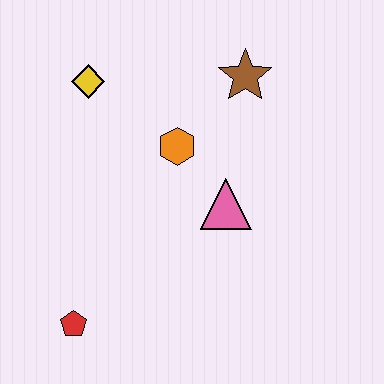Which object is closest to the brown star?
The orange hexagon is closest to the brown star.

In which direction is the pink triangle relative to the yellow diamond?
The pink triangle is to the right of the yellow diamond.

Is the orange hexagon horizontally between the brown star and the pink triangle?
No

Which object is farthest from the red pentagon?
The brown star is farthest from the red pentagon.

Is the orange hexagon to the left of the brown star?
Yes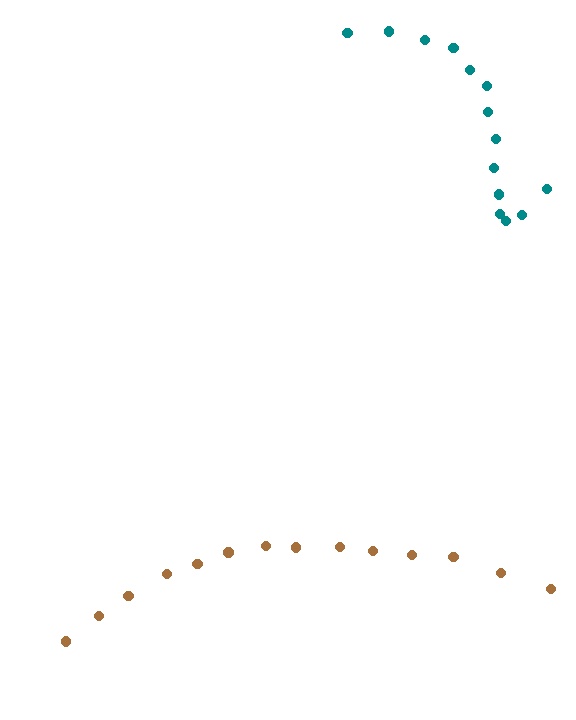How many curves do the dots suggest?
There are 2 distinct paths.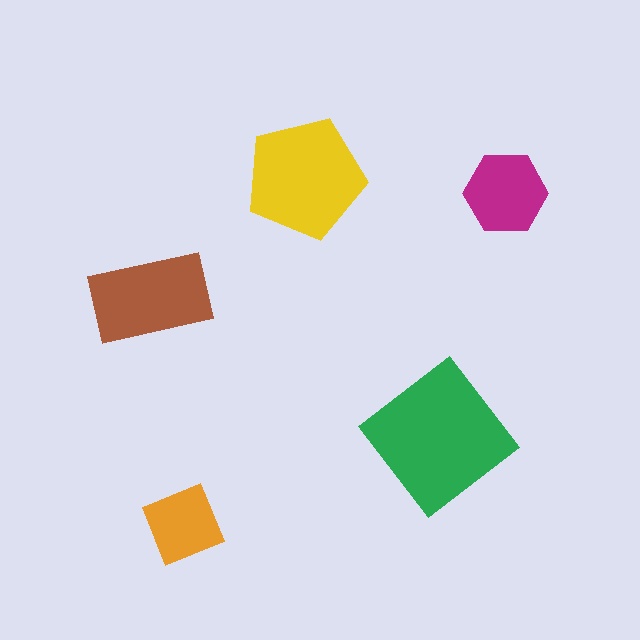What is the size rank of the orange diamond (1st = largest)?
5th.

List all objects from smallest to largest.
The orange diamond, the magenta hexagon, the brown rectangle, the yellow pentagon, the green diamond.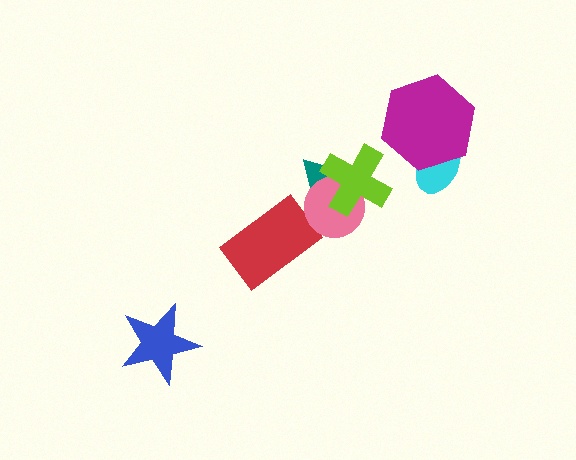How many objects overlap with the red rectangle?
0 objects overlap with the red rectangle.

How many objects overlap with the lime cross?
2 objects overlap with the lime cross.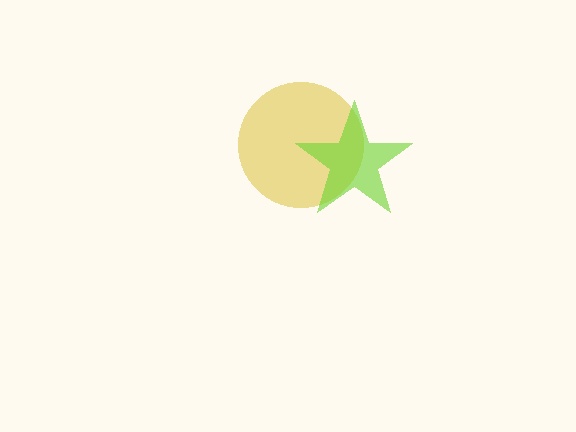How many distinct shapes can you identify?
There are 2 distinct shapes: a yellow circle, a lime star.